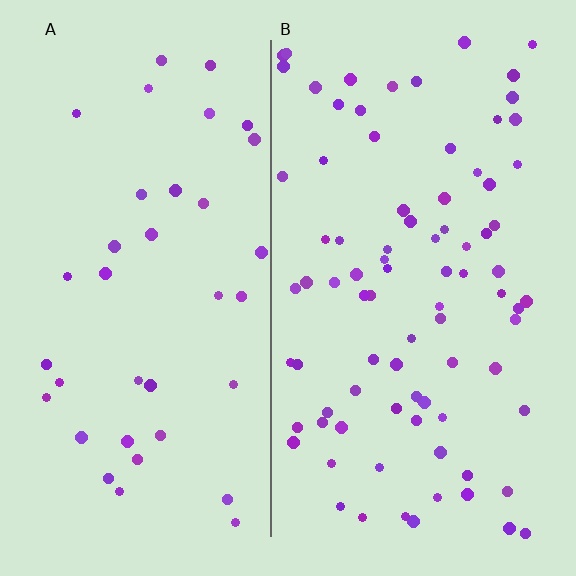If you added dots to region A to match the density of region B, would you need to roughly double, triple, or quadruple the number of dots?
Approximately double.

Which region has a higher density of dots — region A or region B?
B (the right).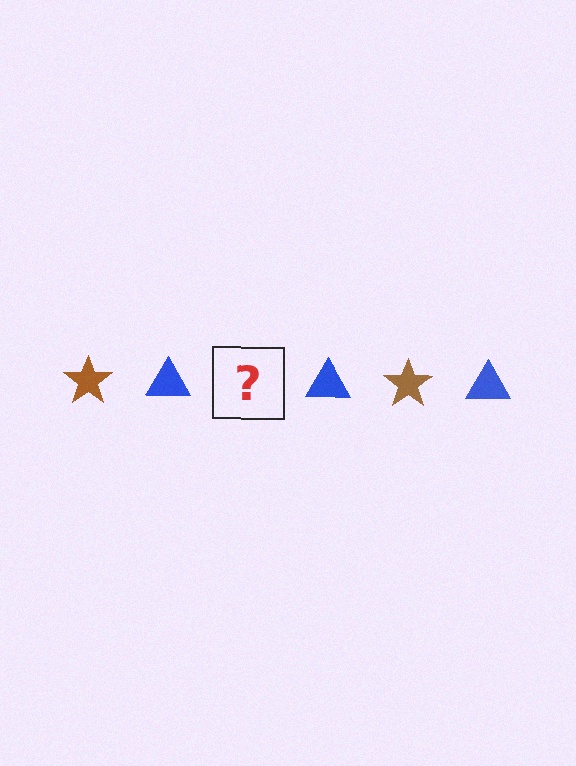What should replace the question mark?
The question mark should be replaced with a brown star.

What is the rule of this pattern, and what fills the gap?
The rule is that the pattern alternates between brown star and blue triangle. The gap should be filled with a brown star.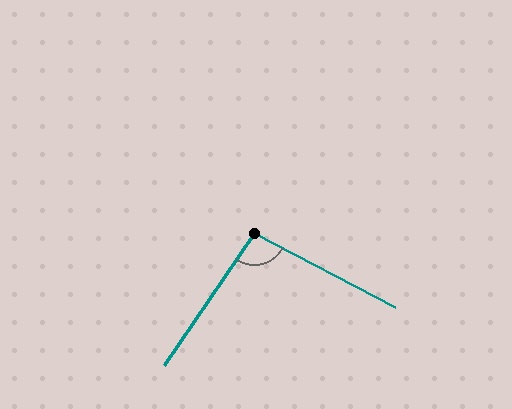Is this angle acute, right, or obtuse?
It is obtuse.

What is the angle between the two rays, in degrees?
Approximately 96 degrees.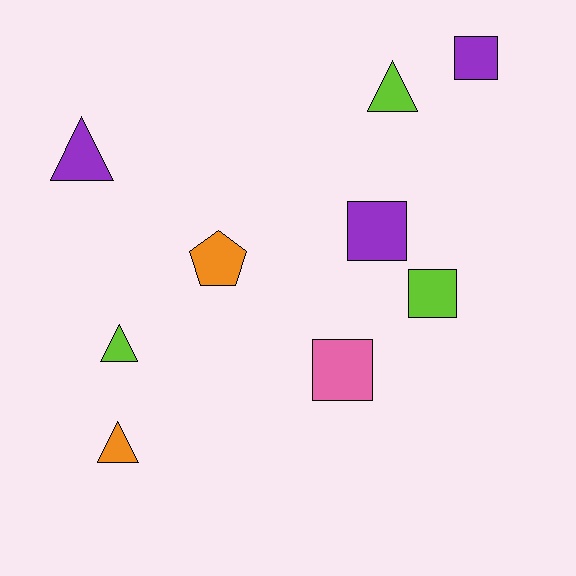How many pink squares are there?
There is 1 pink square.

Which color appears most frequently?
Lime, with 3 objects.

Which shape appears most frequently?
Square, with 4 objects.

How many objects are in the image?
There are 9 objects.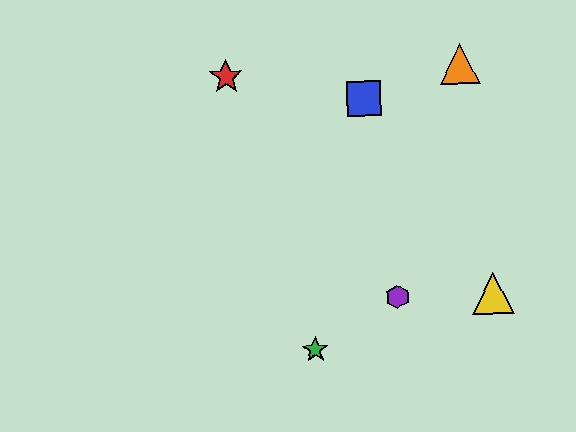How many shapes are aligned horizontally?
2 shapes (the yellow triangle, the purple hexagon) are aligned horizontally.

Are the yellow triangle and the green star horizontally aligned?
No, the yellow triangle is at y≈294 and the green star is at y≈350.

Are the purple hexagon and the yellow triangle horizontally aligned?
Yes, both are at y≈297.